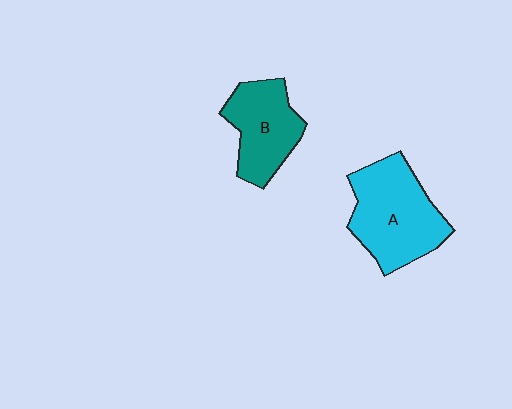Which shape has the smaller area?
Shape B (teal).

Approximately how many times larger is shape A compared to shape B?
Approximately 1.3 times.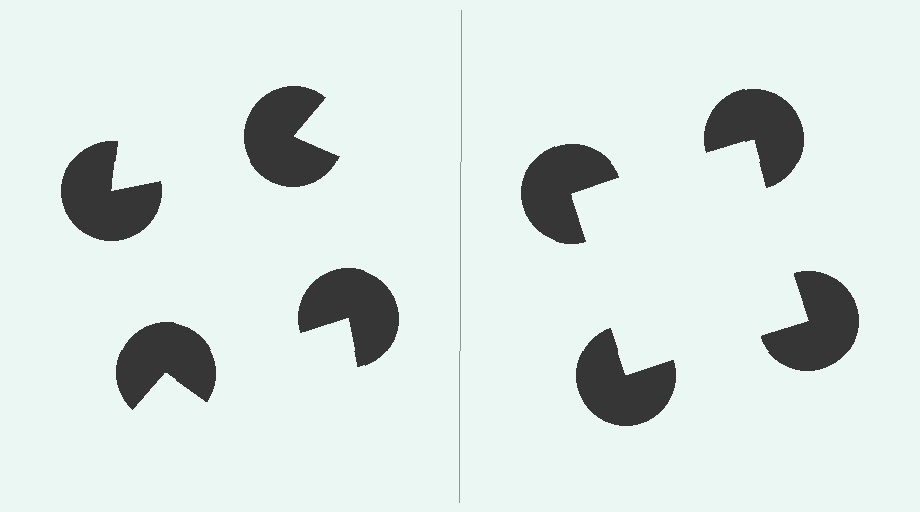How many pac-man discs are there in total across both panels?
8 — 4 on each side.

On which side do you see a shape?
An illusory square appears on the right side. On the left side the wedge cuts are rotated, so no coherent shape forms.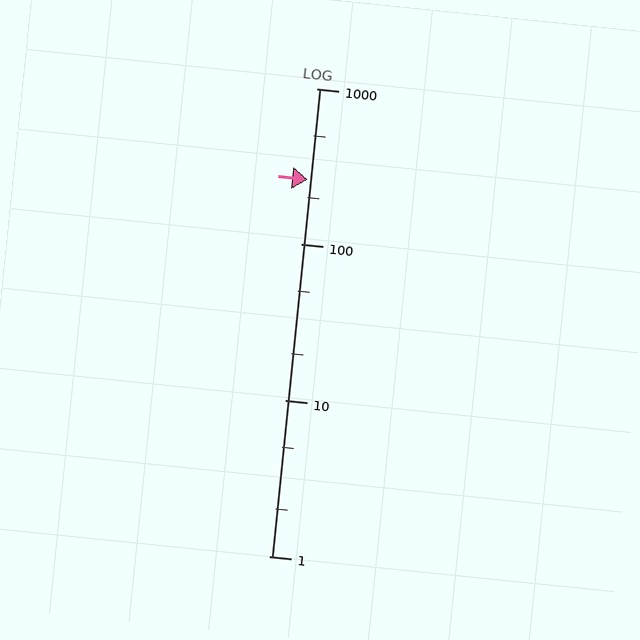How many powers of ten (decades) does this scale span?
The scale spans 3 decades, from 1 to 1000.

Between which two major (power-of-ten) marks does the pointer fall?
The pointer is between 100 and 1000.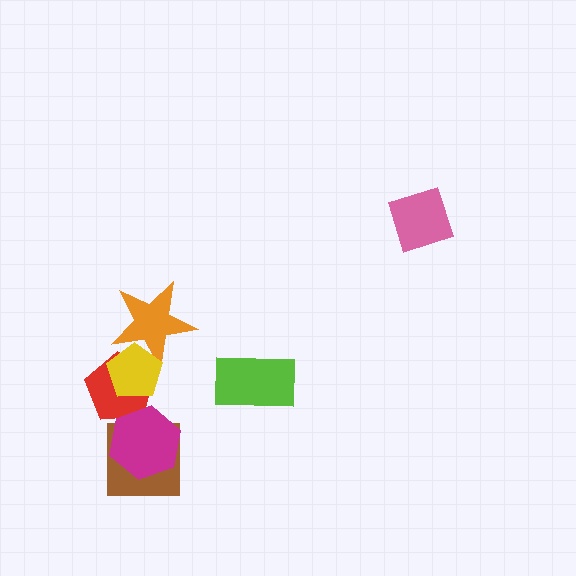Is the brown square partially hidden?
Yes, it is partially covered by another shape.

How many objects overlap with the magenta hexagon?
2 objects overlap with the magenta hexagon.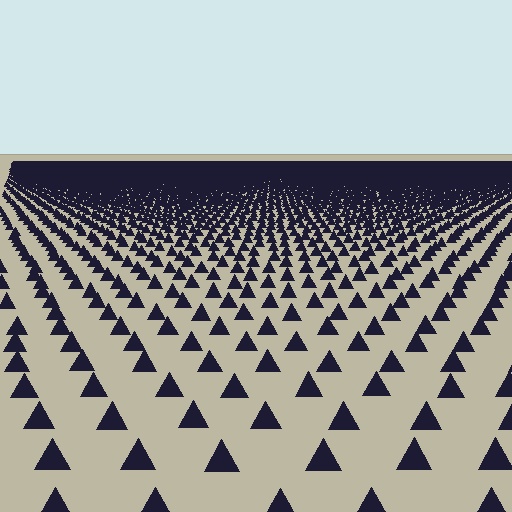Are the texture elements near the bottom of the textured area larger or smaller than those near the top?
Larger. Near the bottom, elements are closer to the viewer and appear at a bigger on-screen size.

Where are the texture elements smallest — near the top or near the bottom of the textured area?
Near the top.